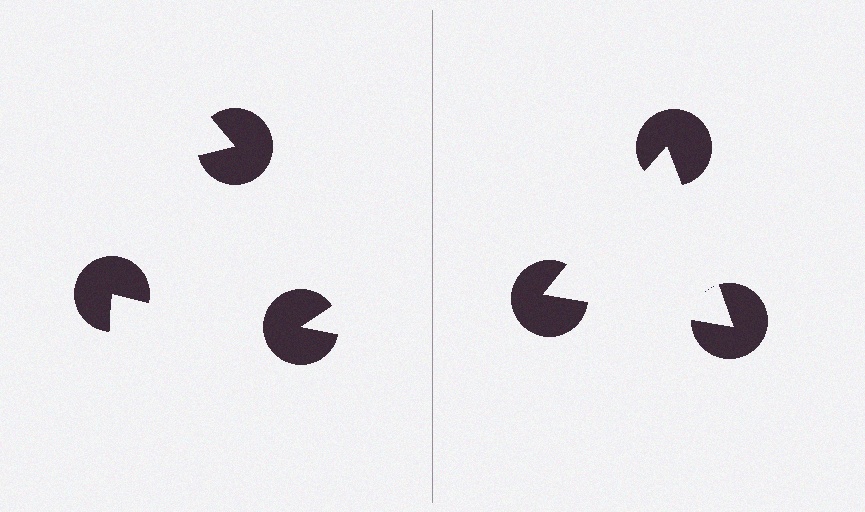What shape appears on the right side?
An illusory triangle.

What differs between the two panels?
The pac-man discs are positioned identically on both sides; only the wedge orientations differ. On the right they align to a triangle; on the left they are misaligned.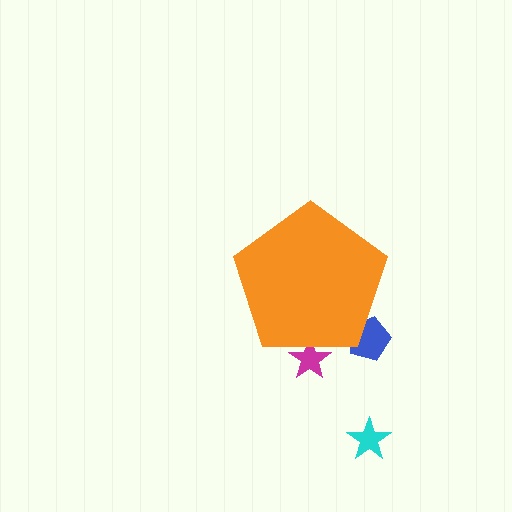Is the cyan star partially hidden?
No, the cyan star is fully visible.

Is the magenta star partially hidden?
Yes, the magenta star is partially hidden behind the orange pentagon.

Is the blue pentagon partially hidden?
Yes, the blue pentagon is partially hidden behind the orange pentagon.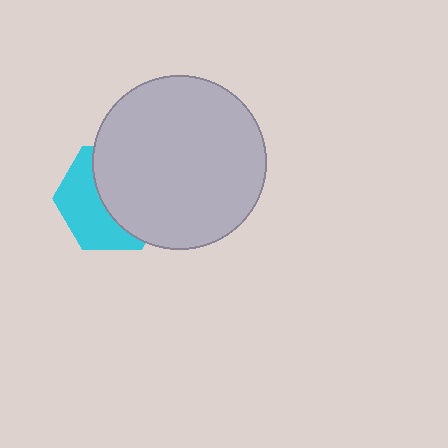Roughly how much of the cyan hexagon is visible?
A small part of it is visible (roughly 44%).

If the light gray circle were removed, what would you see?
You would see the complete cyan hexagon.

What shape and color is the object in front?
The object in front is a light gray circle.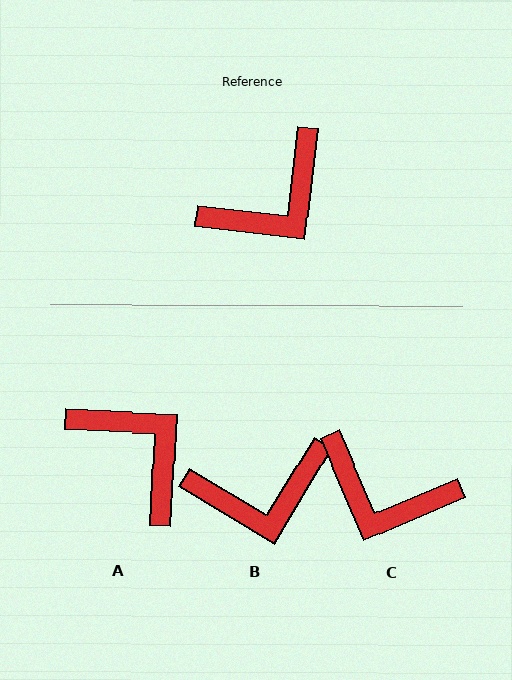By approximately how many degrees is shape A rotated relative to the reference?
Approximately 94 degrees counter-clockwise.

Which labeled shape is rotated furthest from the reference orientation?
A, about 94 degrees away.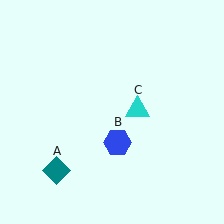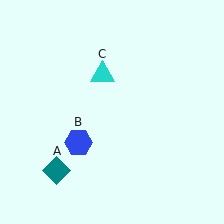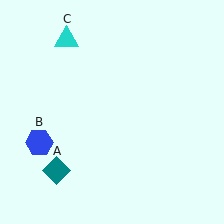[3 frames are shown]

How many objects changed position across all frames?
2 objects changed position: blue hexagon (object B), cyan triangle (object C).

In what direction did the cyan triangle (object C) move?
The cyan triangle (object C) moved up and to the left.